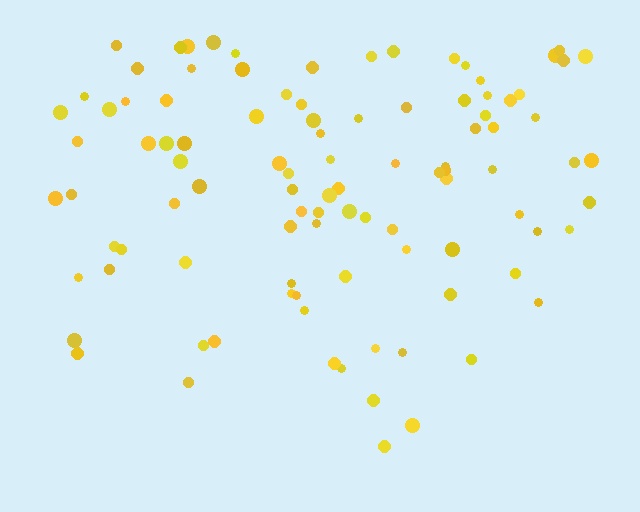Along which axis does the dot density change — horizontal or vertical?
Vertical.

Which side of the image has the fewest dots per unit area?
The bottom.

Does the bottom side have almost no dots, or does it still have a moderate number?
Still a moderate number, just noticeably fewer than the top.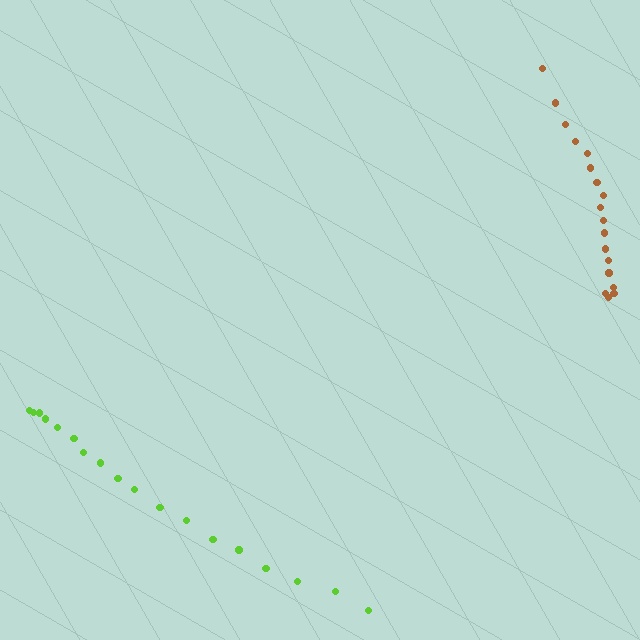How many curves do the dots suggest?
There are 2 distinct paths.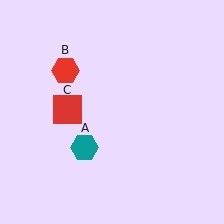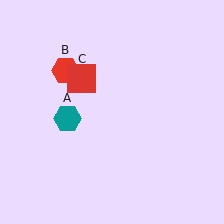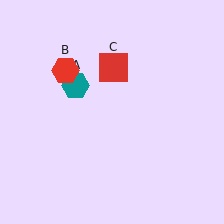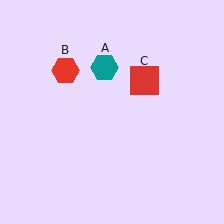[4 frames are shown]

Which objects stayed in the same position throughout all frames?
Red hexagon (object B) remained stationary.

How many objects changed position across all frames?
2 objects changed position: teal hexagon (object A), red square (object C).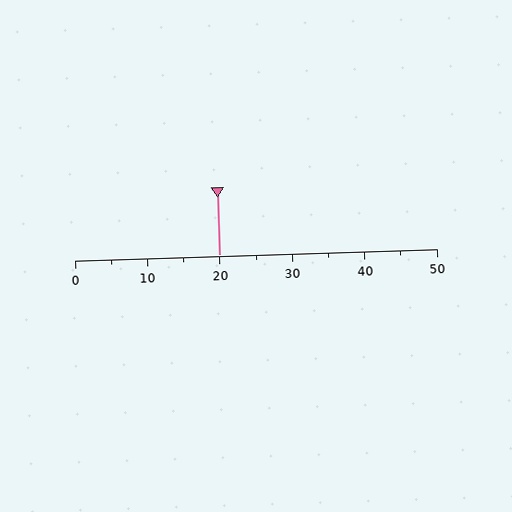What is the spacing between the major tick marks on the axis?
The major ticks are spaced 10 apart.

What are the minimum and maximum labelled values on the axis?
The axis runs from 0 to 50.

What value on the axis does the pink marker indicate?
The marker indicates approximately 20.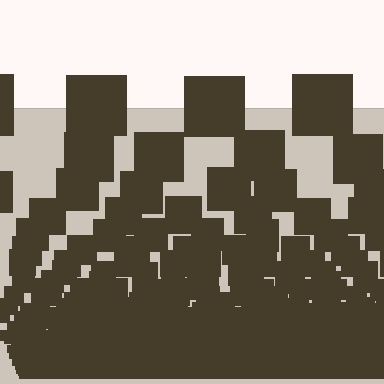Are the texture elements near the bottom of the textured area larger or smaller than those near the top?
Smaller. The gradient is inverted — elements near the bottom are smaller and denser.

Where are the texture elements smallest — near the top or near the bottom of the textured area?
Near the bottom.